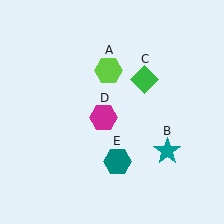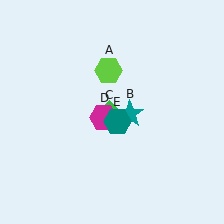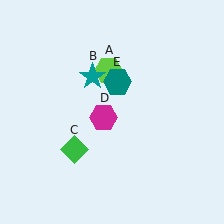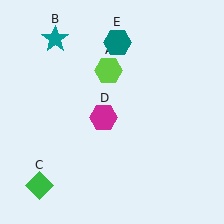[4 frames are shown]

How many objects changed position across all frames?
3 objects changed position: teal star (object B), green diamond (object C), teal hexagon (object E).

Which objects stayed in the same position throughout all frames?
Lime hexagon (object A) and magenta hexagon (object D) remained stationary.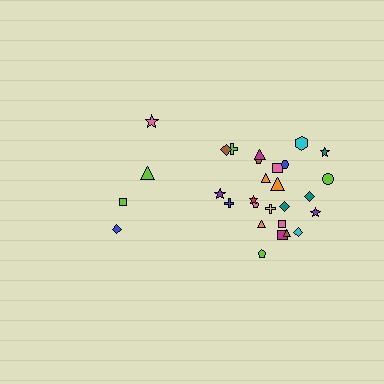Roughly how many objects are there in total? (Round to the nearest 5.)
Roughly 30 objects in total.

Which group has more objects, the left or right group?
The right group.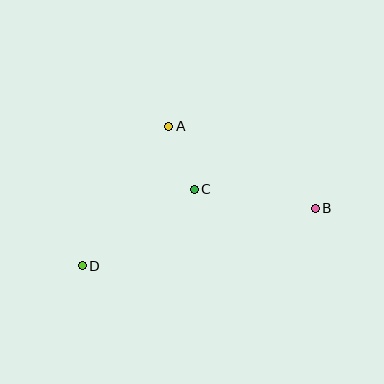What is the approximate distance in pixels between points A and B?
The distance between A and B is approximately 168 pixels.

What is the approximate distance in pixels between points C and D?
The distance between C and D is approximately 136 pixels.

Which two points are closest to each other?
Points A and C are closest to each other.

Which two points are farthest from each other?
Points B and D are farthest from each other.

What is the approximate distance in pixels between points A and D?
The distance between A and D is approximately 164 pixels.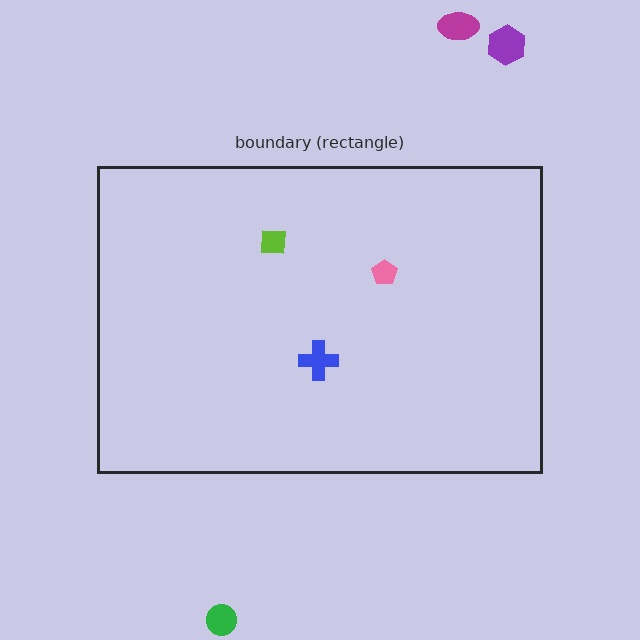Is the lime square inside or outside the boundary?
Inside.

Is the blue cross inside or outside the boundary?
Inside.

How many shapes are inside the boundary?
3 inside, 3 outside.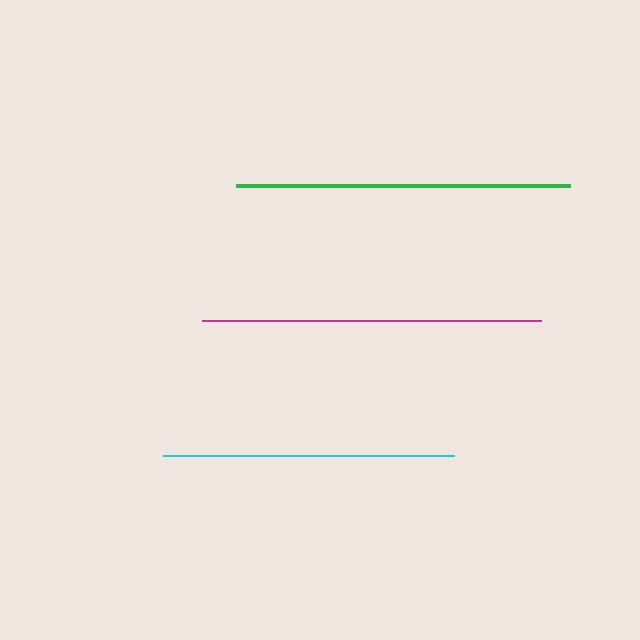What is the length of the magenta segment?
The magenta segment is approximately 339 pixels long.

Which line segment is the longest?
The magenta line is the longest at approximately 339 pixels.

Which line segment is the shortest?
The cyan line is the shortest at approximately 292 pixels.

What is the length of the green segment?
The green segment is approximately 334 pixels long.